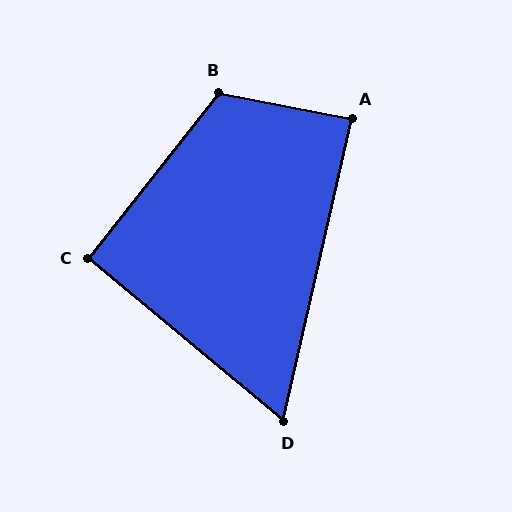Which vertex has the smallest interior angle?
D, at approximately 63 degrees.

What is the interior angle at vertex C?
Approximately 92 degrees (approximately right).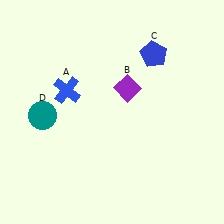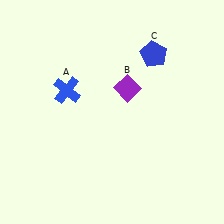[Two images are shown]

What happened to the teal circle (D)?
The teal circle (D) was removed in Image 2. It was in the bottom-left area of Image 1.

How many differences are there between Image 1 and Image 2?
There is 1 difference between the two images.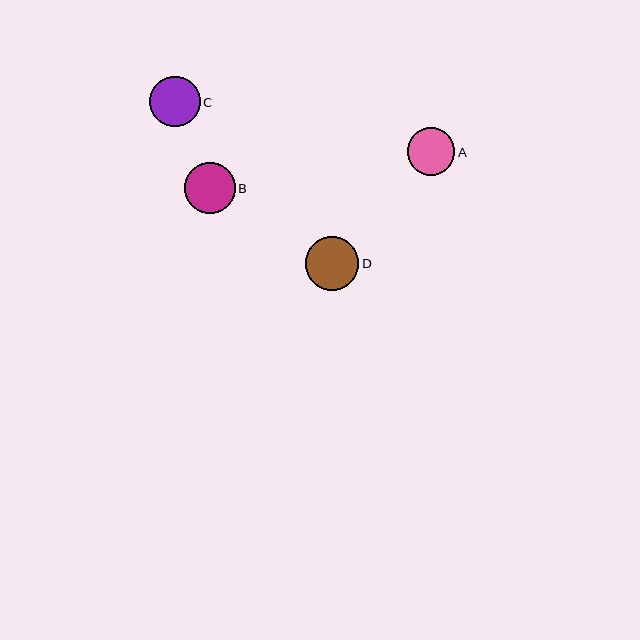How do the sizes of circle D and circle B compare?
Circle D and circle B are approximately the same size.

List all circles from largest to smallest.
From largest to smallest: D, B, C, A.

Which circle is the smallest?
Circle A is the smallest with a size of approximately 47 pixels.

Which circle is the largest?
Circle D is the largest with a size of approximately 54 pixels.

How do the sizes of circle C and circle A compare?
Circle C and circle A are approximately the same size.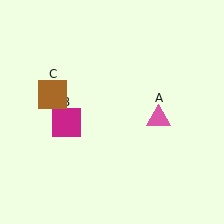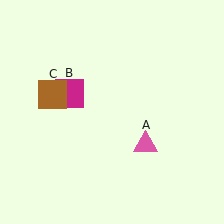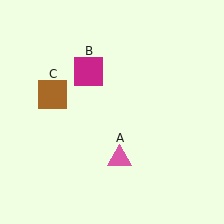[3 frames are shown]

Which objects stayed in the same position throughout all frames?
Brown square (object C) remained stationary.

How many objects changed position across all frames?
2 objects changed position: pink triangle (object A), magenta square (object B).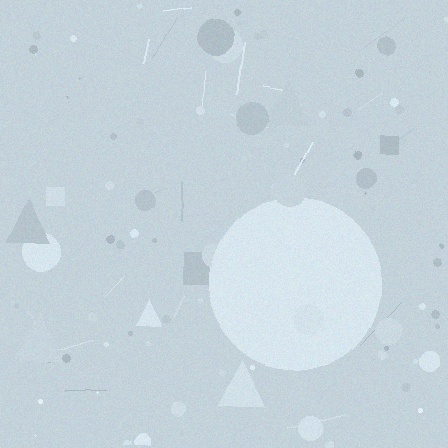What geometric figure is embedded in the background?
A circle is embedded in the background.